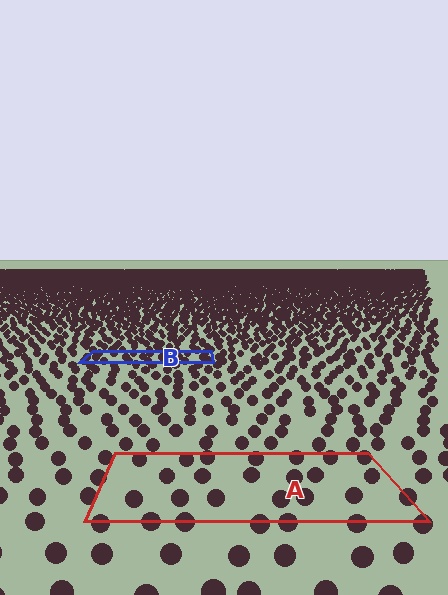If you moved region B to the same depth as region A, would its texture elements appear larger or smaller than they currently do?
They would appear larger. At a closer depth, the same texture elements are projected at a bigger on-screen size.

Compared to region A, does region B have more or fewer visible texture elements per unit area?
Region B has more texture elements per unit area — they are packed more densely because it is farther away.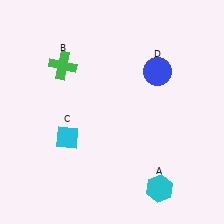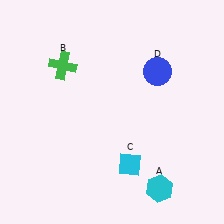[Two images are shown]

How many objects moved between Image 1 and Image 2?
1 object moved between the two images.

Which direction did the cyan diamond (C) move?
The cyan diamond (C) moved right.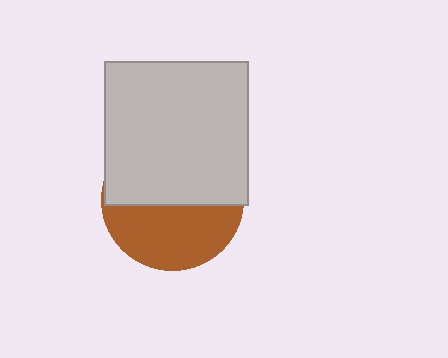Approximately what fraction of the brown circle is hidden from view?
Roughly 55% of the brown circle is hidden behind the light gray square.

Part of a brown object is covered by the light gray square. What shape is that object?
It is a circle.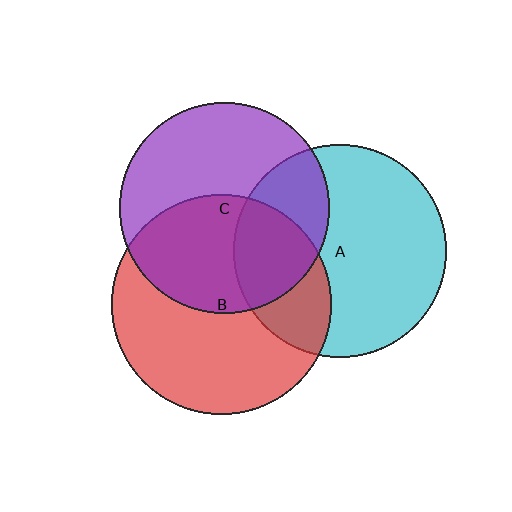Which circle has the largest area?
Circle B (red).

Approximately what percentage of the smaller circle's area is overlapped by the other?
Approximately 45%.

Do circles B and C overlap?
Yes.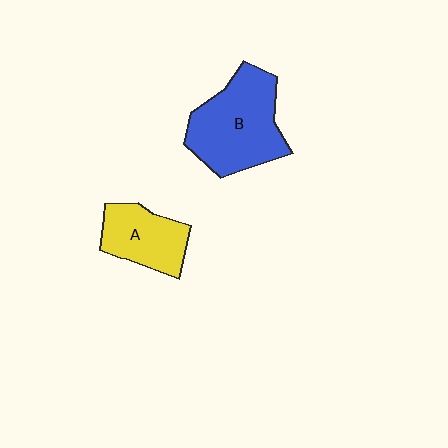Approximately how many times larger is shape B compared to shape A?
Approximately 1.7 times.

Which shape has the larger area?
Shape B (blue).